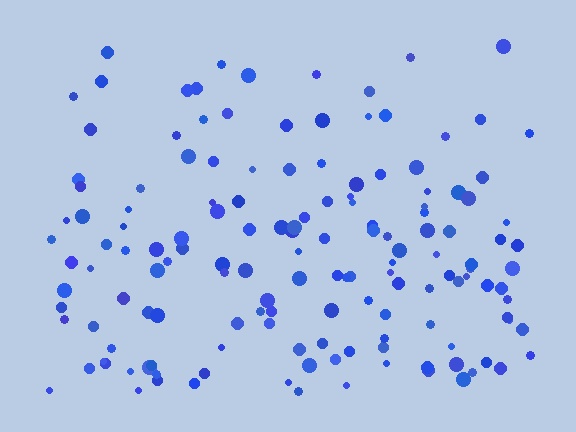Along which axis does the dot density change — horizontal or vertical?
Vertical.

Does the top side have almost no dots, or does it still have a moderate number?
Still a moderate number, just noticeably fewer than the bottom.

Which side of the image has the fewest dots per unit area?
The top.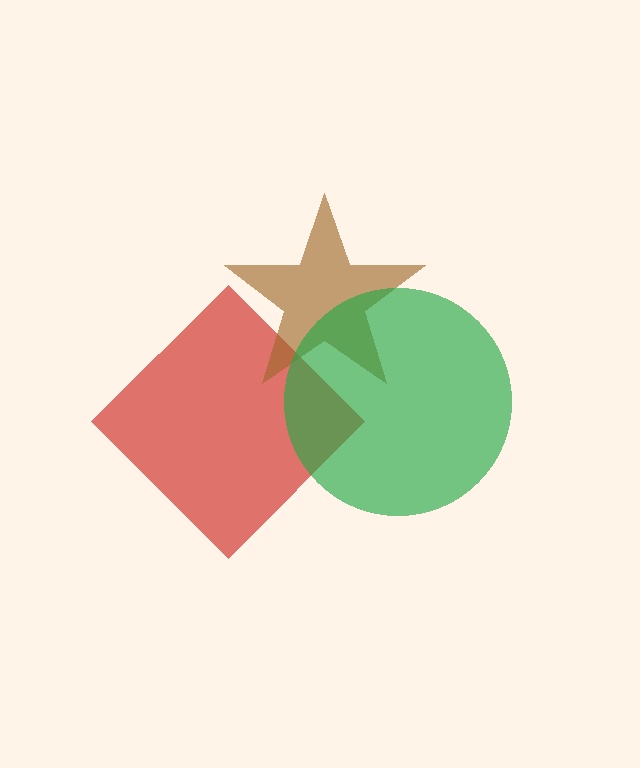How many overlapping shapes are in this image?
There are 3 overlapping shapes in the image.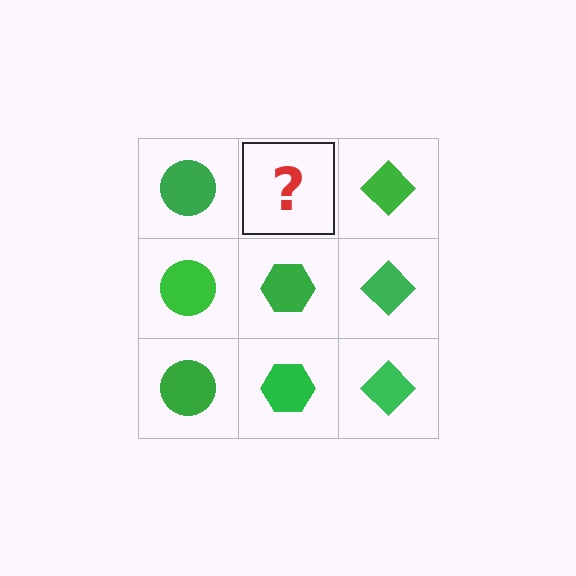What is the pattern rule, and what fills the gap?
The rule is that each column has a consistent shape. The gap should be filled with a green hexagon.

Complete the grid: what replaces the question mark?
The question mark should be replaced with a green hexagon.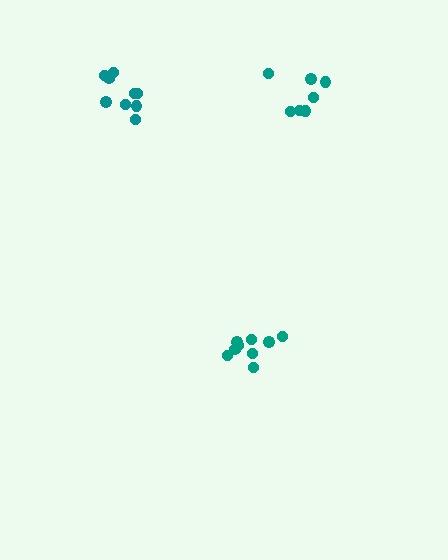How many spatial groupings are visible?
There are 3 spatial groupings.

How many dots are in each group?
Group 1: 9 dots, Group 2: 7 dots, Group 3: 9 dots (25 total).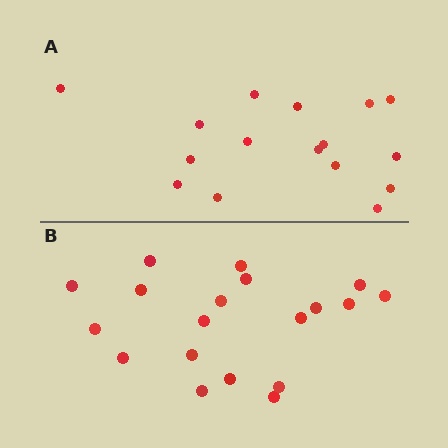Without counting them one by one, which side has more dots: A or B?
Region B (the bottom region) has more dots.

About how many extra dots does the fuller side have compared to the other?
Region B has just a few more — roughly 2 or 3 more dots than region A.